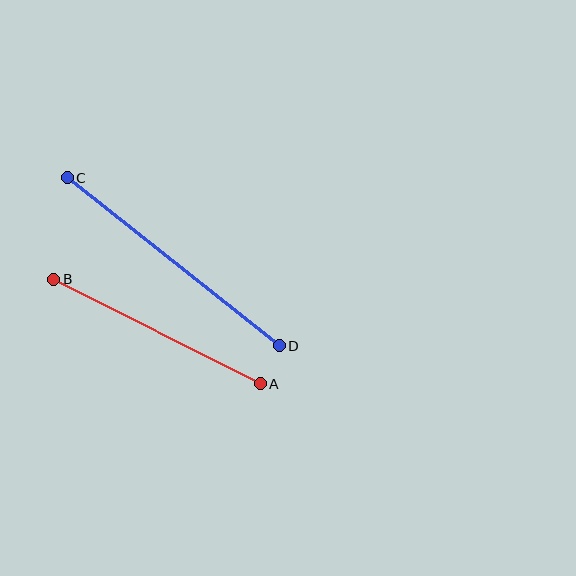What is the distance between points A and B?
The distance is approximately 232 pixels.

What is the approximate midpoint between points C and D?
The midpoint is at approximately (173, 262) pixels.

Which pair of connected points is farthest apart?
Points C and D are farthest apart.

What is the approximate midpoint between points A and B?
The midpoint is at approximately (157, 332) pixels.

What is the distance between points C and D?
The distance is approximately 270 pixels.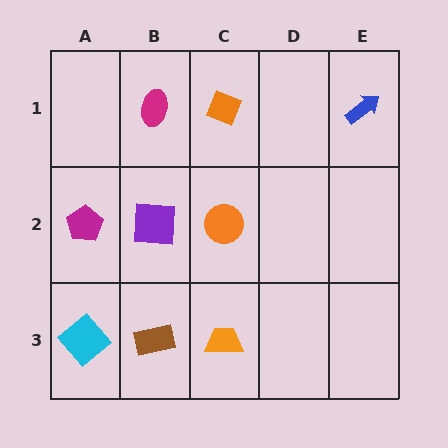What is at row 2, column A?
A magenta pentagon.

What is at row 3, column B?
A brown rectangle.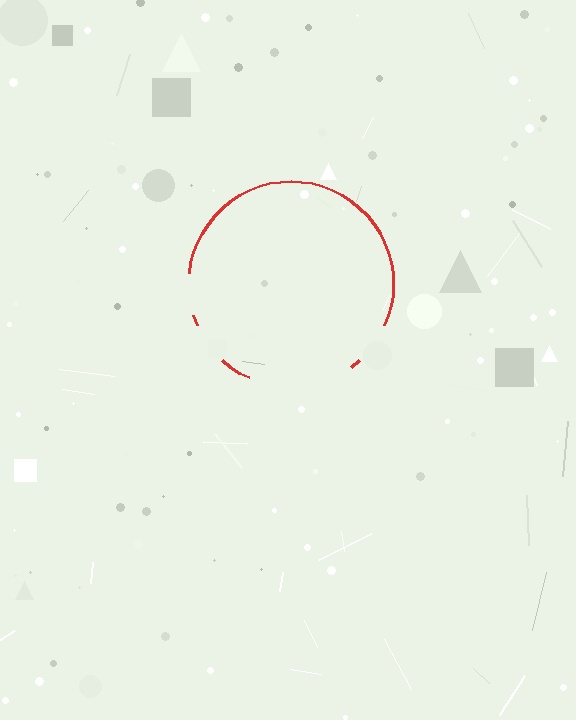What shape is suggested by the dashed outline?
The dashed outline suggests a circle.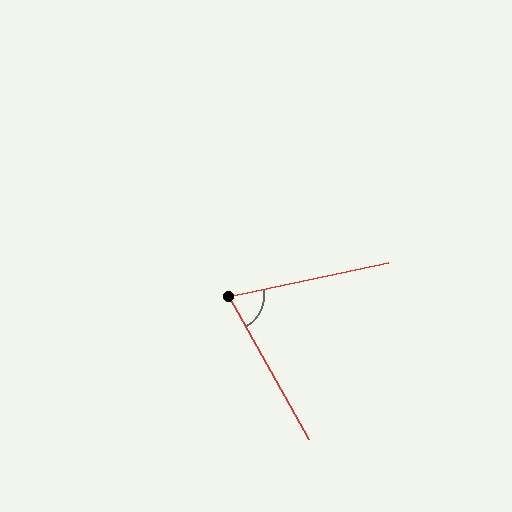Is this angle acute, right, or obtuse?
It is acute.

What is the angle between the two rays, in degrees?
Approximately 73 degrees.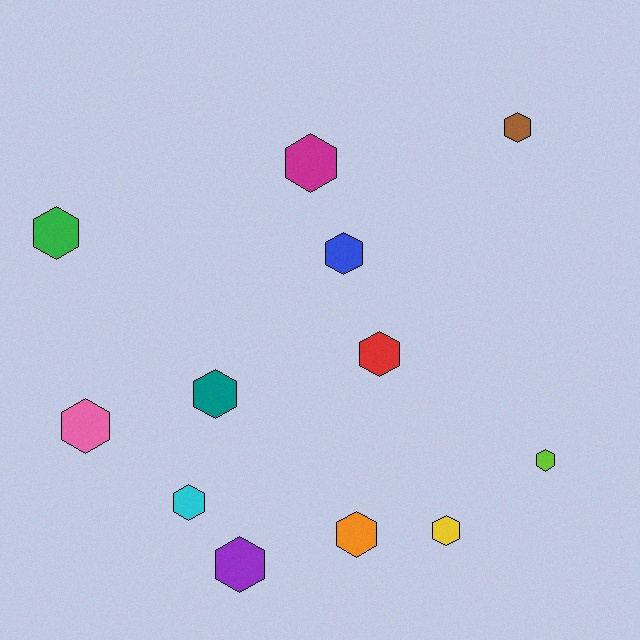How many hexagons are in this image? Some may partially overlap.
There are 12 hexagons.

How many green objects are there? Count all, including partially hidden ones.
There is 1 green object.